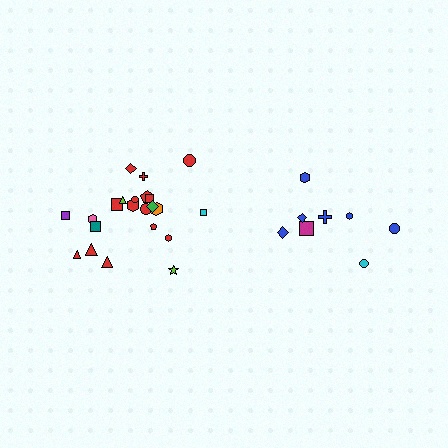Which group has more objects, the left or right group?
The left group.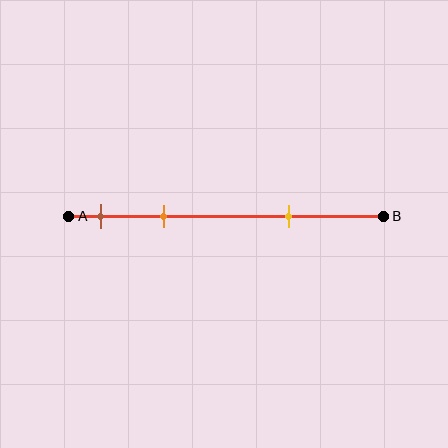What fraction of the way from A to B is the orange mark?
The orange mark is approximately 30% (0.3) of the way from A to B.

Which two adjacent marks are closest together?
The brown and orange marks are the closest adjacent pair.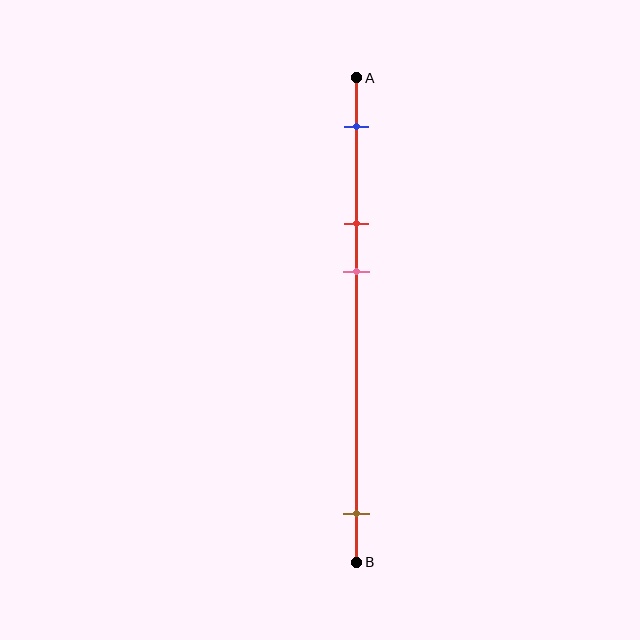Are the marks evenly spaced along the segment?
No, the marks are not evenly spaced.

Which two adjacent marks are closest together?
The red and pink marks are the closest adjacent pair.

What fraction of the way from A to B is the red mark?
The red mark is approximately 30% (0.3) of the way from A to B.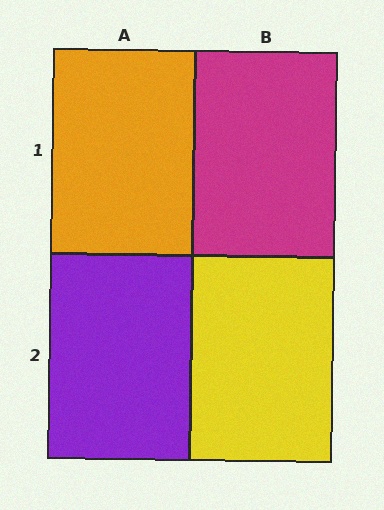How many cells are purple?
1 cell is purple.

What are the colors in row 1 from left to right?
Orange, magenta.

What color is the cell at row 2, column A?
Purple.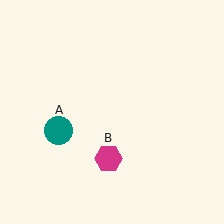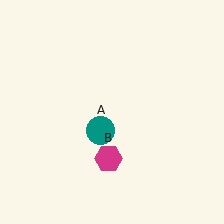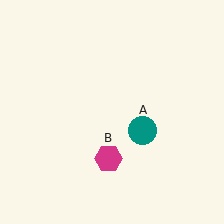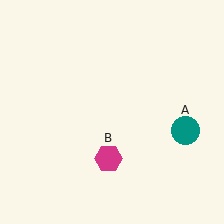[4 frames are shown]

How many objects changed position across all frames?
1 object changed position: teal circle (object A).